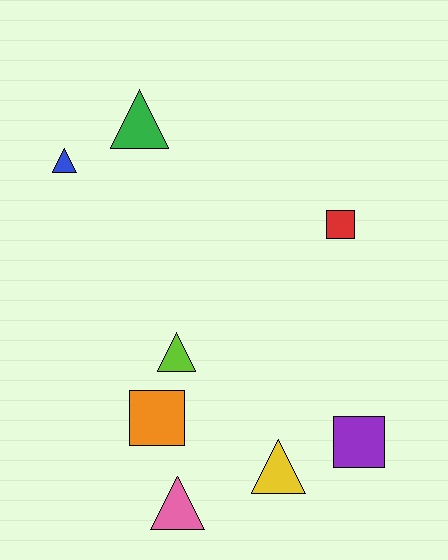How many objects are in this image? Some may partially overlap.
There are 8 objects.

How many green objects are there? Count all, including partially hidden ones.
There is 1 green object.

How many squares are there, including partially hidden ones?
There are 3 squares.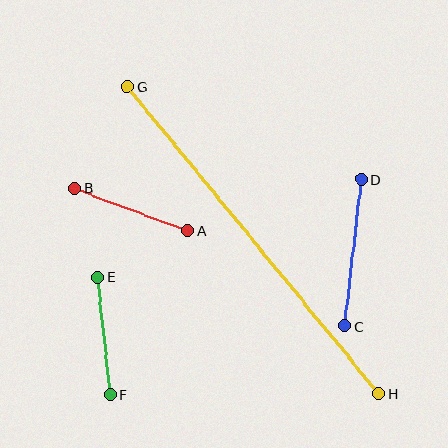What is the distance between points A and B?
The distance is approximately 121 pixels.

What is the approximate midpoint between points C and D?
The midpoint is at approximately (353, 253) pixels.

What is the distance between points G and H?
The distance is approximately 397 pixels.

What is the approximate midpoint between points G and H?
The midpoint is at approximately (253, 240) pixels.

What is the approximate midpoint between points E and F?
The midpoint is at approximately (104, 336) pixels.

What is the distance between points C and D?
The distance is approximately 147 pixels.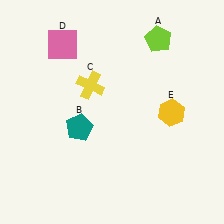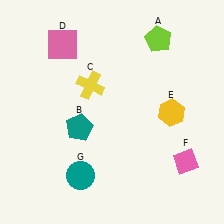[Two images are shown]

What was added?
A pink diamond (F), a teal circle (G) were added in Image 2.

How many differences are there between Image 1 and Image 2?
There are 2 differences between the two images.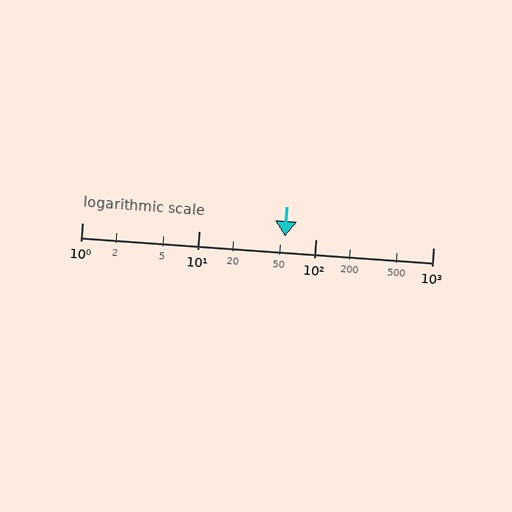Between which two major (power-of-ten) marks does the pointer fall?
The pointer is between 10 and 100.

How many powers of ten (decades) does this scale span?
The scale spans 3 decades, from 1 to 1000.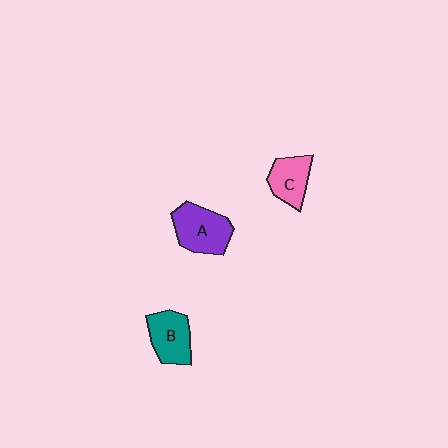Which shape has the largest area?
Shape A (purple).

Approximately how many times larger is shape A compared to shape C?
Approximately 1.4 times.